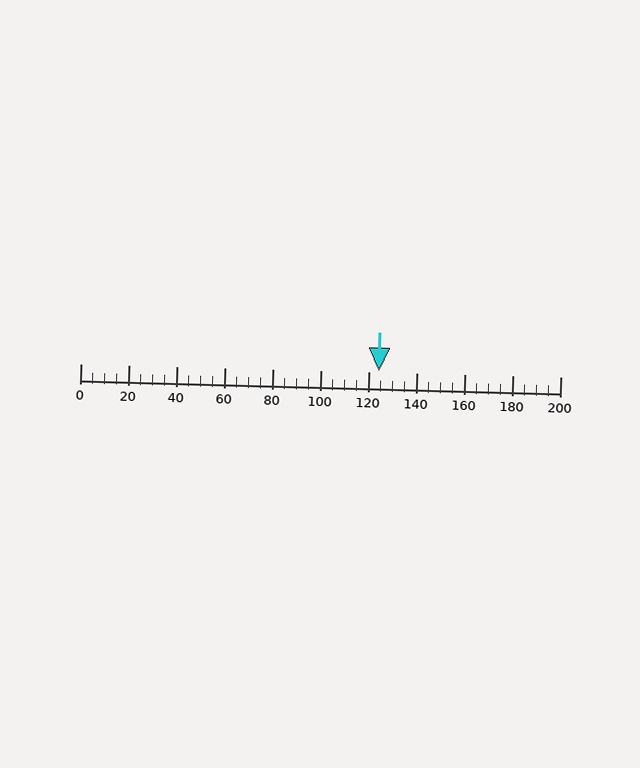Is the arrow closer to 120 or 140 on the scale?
The arrow is closer to 120.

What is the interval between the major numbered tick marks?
The major tick marks are spaced 20 units apart.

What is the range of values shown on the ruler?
The ruler shows values from 0 to 200.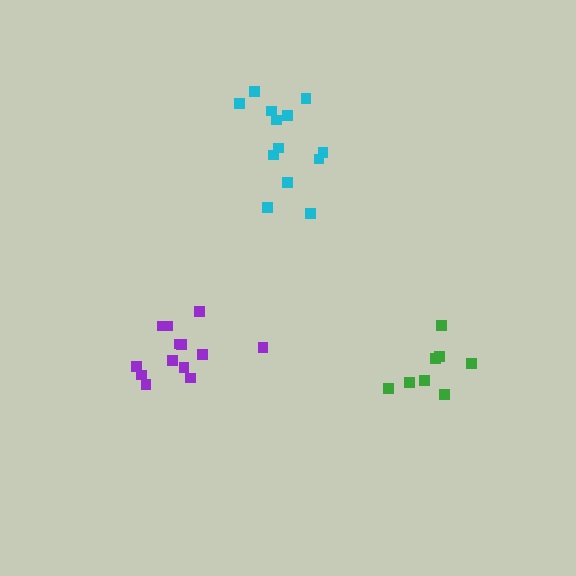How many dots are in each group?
Group 1: 13 dots, Group 2: 13 dots, Group 3: 8 dots (34 total).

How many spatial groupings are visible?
There are 3 spatial groupings.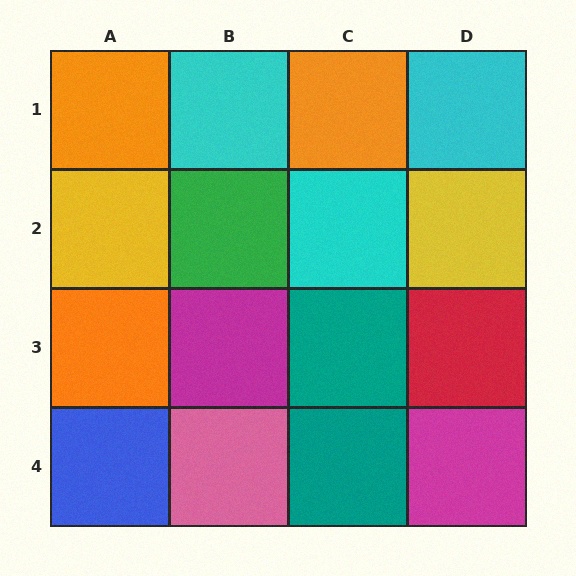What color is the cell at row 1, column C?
Orange.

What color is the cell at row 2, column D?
Yellow.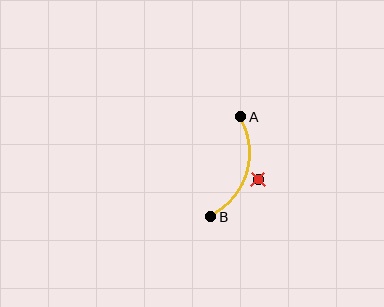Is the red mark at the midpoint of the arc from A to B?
No — the red mark does not lie on the arc at all. It sits slightly outside the curve.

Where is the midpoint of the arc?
The arc midpoint is the point on the curve farthest from the straight line joining A and B. It sits to the right of that line.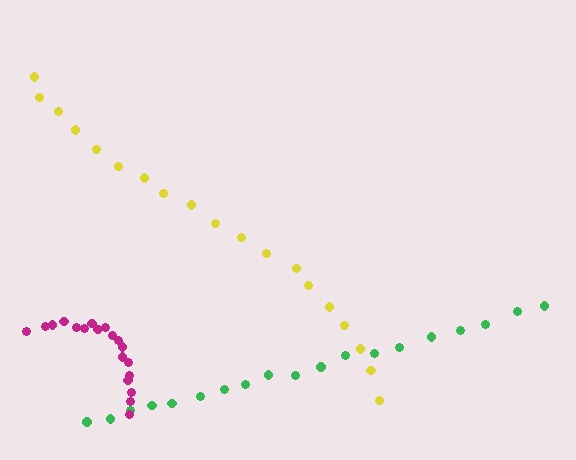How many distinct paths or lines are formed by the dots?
There are 3 distinct paths.